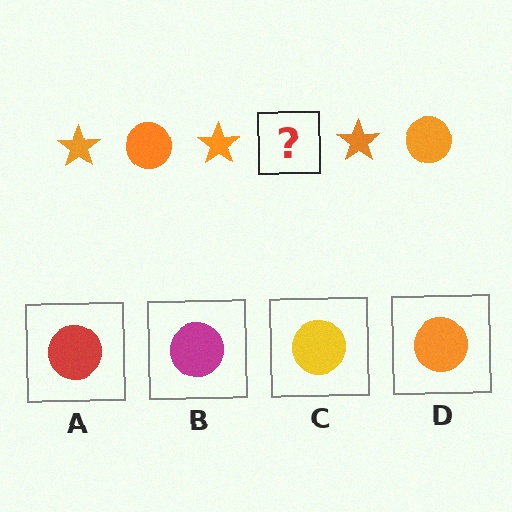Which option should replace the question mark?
Option D.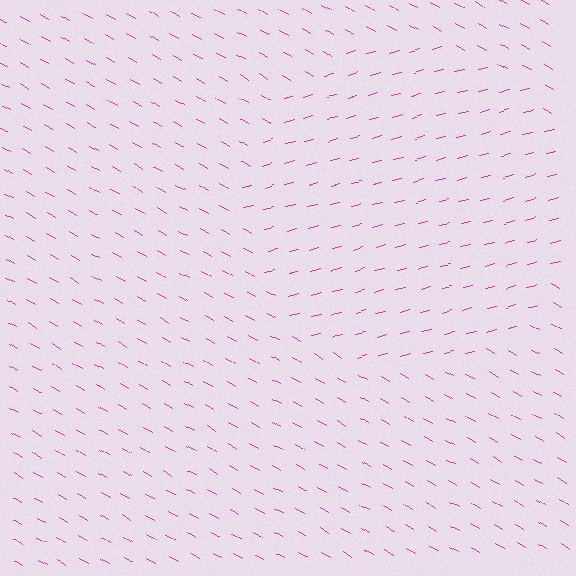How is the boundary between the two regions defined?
The boundary is defined purely by a change in line orientation (approximately 45 degrees difference). All lines are the same color and thickness.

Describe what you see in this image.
The image is filled with small magenta line segments. A circle region in the image has lines oriented differently from the surrounding lines, creating a visible texture boundary.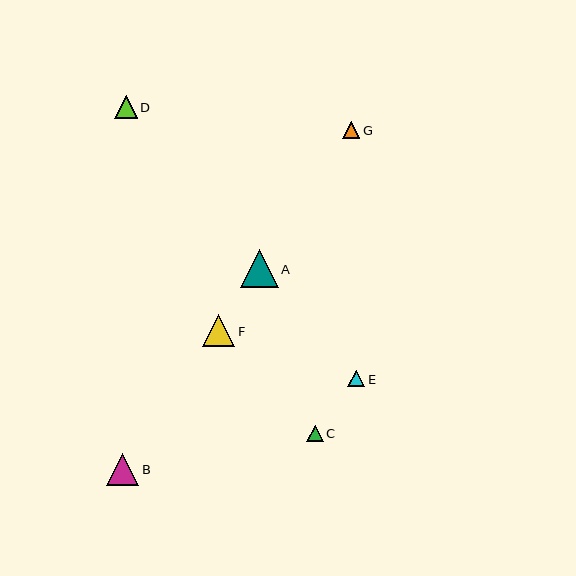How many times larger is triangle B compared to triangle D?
Triangle B is approximately 1.4 times the size of triangle D.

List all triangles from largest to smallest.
From largest to smallest: A, B, F, D, E, G, C.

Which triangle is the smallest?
Triangle C is the smallest with a size of approximately 16 pixels.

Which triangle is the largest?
Triangle A is the largest with a size of approximately 38 pixels.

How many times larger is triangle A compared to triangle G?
Triangle A is approximately 2.3 times the size of triangle G.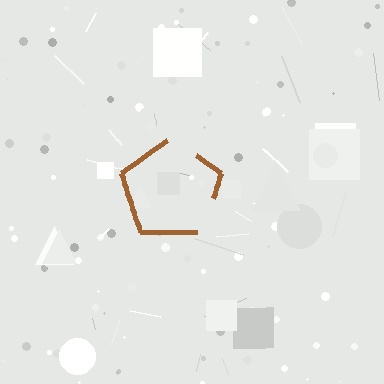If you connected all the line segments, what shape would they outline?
They would outline a pentagon.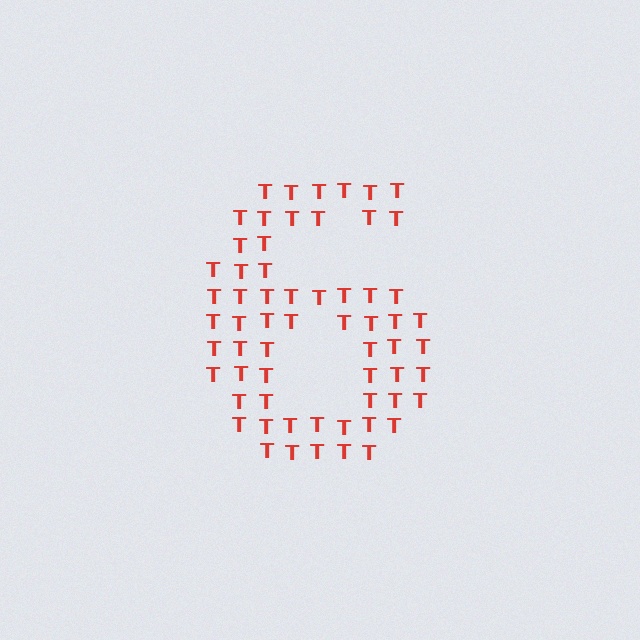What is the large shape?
The large shape is the digit 6.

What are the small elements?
The small elements are letter T's.